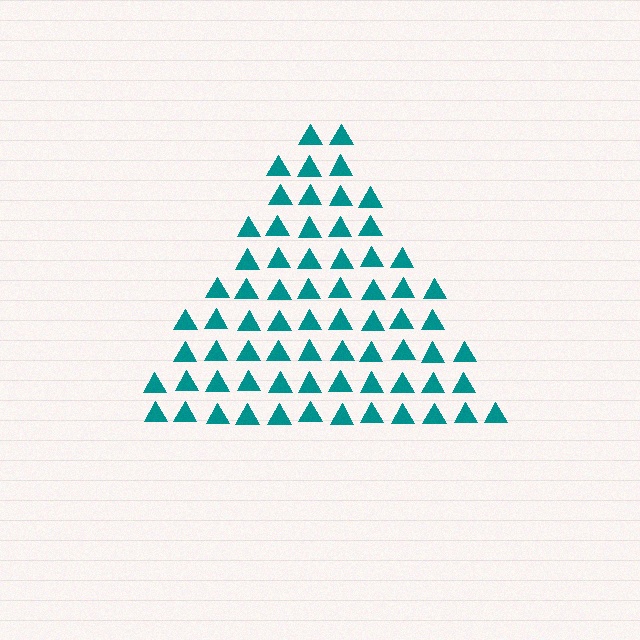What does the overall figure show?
The overall figure shows a triangle.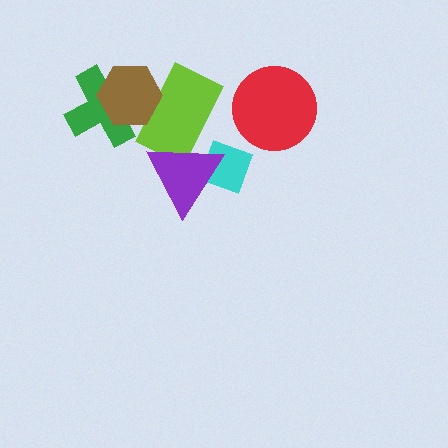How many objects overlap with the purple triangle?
2 objects overlap with the purple triangle.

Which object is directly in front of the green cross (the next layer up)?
The lime rectangle is directly in front of the green cross.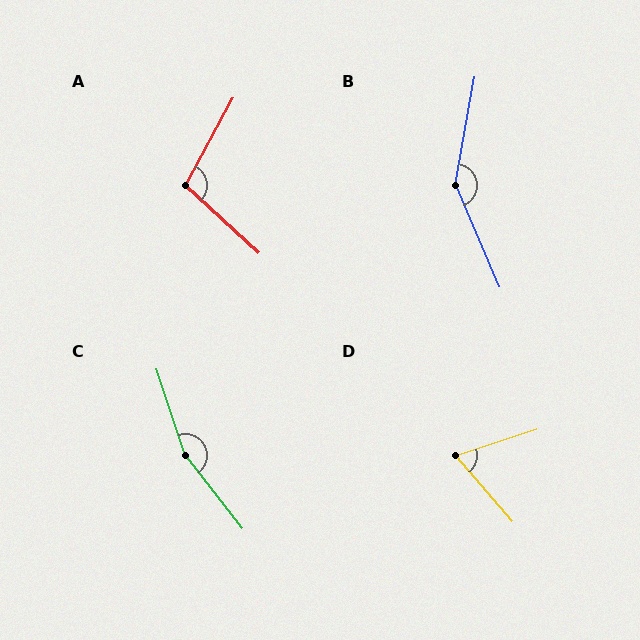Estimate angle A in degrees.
Approximately 104 degrees.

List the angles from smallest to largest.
D (67°), A (104°), B (146°), C (161°).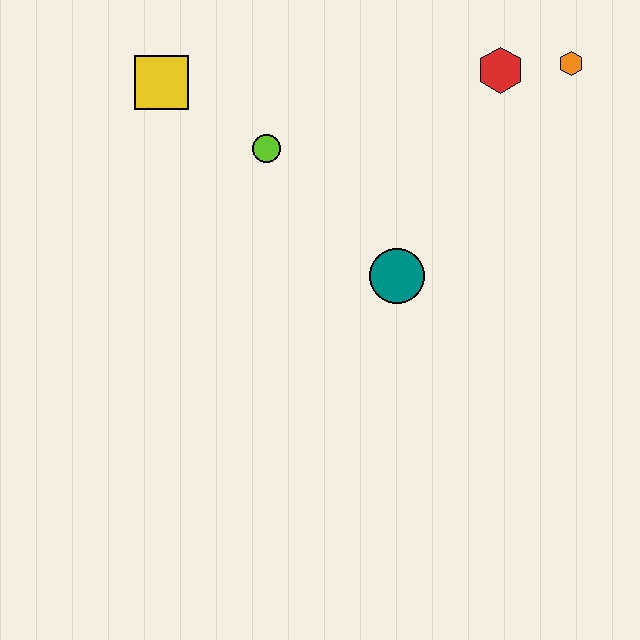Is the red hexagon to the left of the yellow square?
No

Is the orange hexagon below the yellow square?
No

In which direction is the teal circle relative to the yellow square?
The teal circle is to the right of the yellow square.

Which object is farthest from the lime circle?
The orange hexagon is farthest from the lime circle.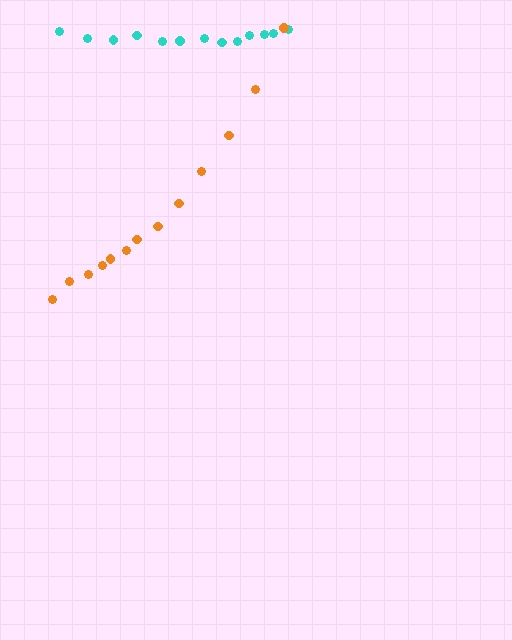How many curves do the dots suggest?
There are 2 distinct paths.